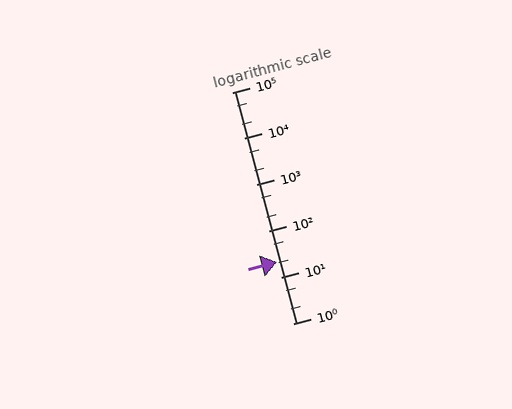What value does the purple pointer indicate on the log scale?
The pointer indicates approximately 21.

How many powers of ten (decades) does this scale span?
The scale spans 5 decades, from 1 to 100000.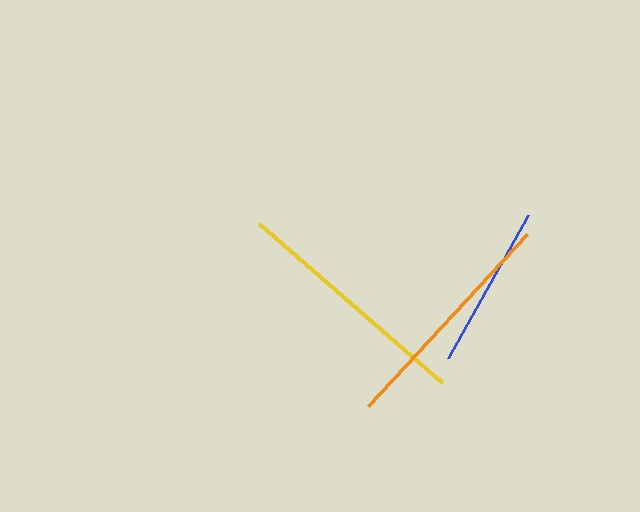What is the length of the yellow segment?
The yellow segment is approximately 242 pixels long.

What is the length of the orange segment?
The orange segment is approximately 234 pixels long.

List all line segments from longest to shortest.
From longest to shortest: yellow, orange, blue.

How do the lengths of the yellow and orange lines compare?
The yellow and orange lines are approximately the same length.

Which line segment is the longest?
The yellow line is the longest at approximately 242 pixels.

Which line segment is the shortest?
The blue line is the shortest at approximately 165 pixels.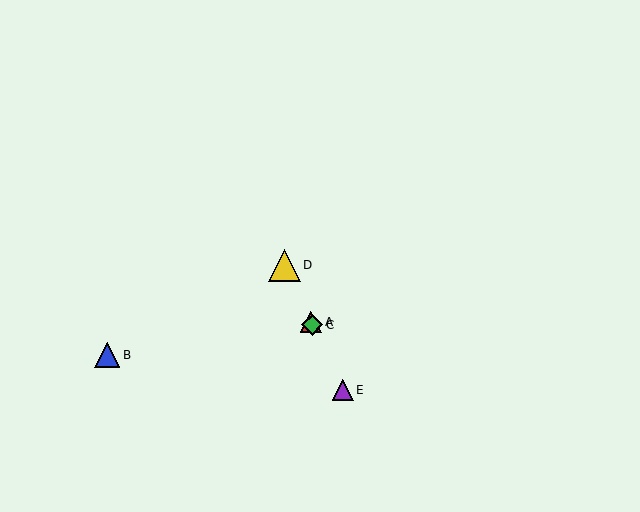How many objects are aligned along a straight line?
4 objects (A, C, D, E) are aligned along a straight line.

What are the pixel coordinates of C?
Object C is at (312, 325).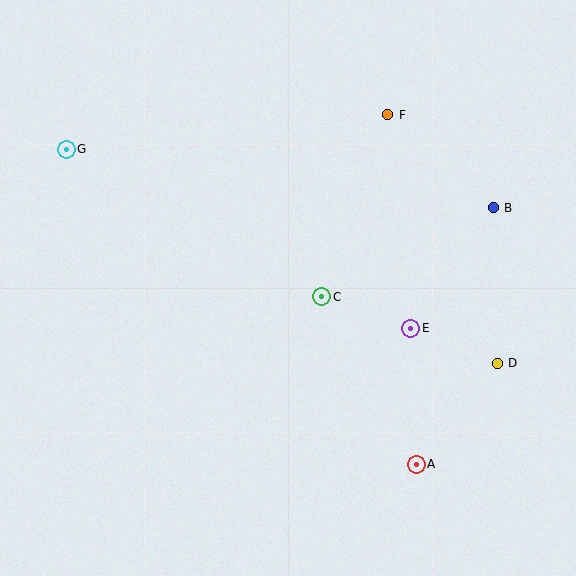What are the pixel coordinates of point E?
Point E is at (411, 328).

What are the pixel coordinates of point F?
Point F is at (388, 115).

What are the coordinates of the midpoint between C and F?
The midpoint between C and F is at (355, 206).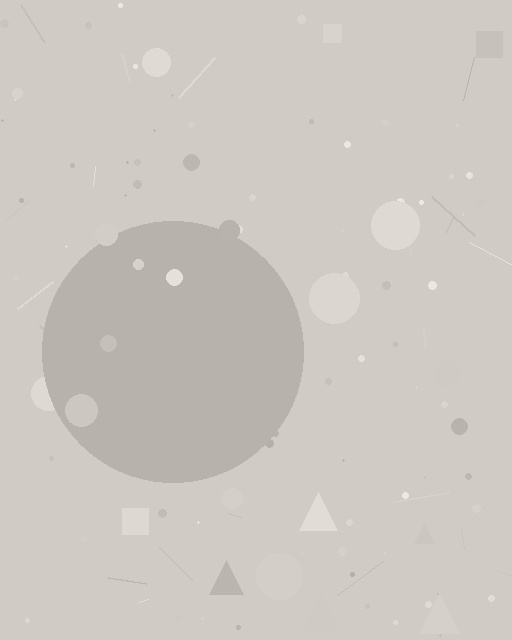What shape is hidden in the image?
A circle is hidden in the image.